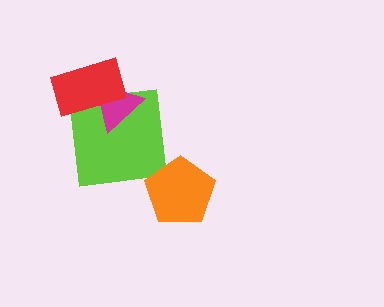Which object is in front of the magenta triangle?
The red rectangle is in front of the magenta triangle.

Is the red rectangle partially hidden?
No, no other shape covers it.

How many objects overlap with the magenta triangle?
2 objects overlap with the magenta triangle.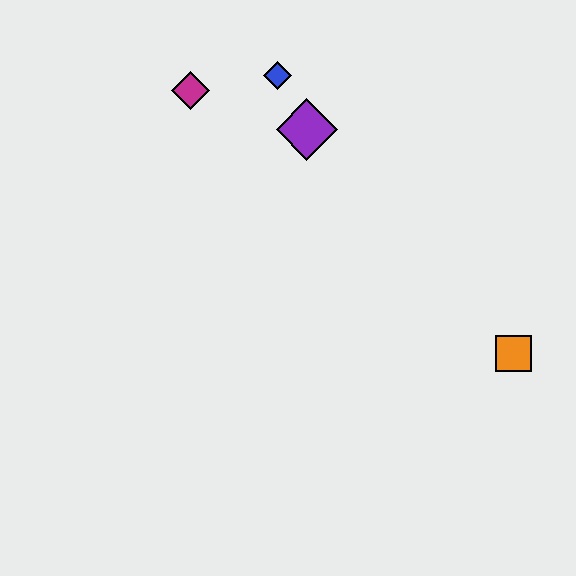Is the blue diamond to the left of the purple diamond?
Yes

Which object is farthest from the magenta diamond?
The orange square is farthest from the magenta diamond.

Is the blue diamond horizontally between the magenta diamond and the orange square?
Yes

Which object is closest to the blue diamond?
The purple diamond is closest to the blue diamond.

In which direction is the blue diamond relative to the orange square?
The blue diamond is above the orange square.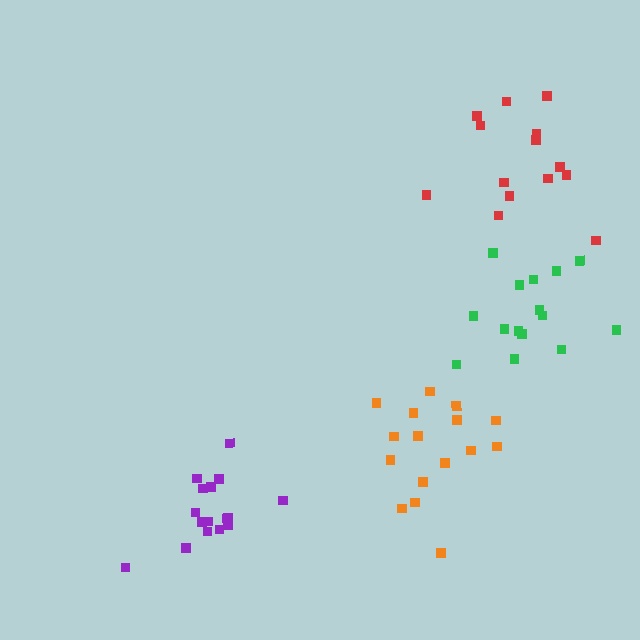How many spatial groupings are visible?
There are 4 spatial groupings.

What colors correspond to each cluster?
The clusters are colored: green, orange, red, purple.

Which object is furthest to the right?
The green cluster is rightmost.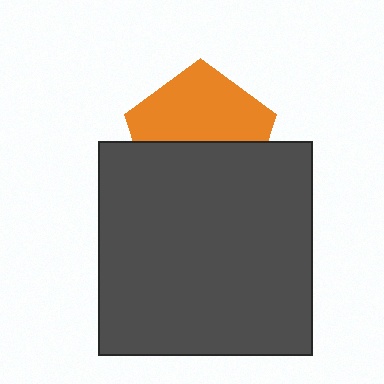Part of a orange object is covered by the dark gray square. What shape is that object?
It is a pentagon.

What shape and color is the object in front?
The object in front is a dark gray square.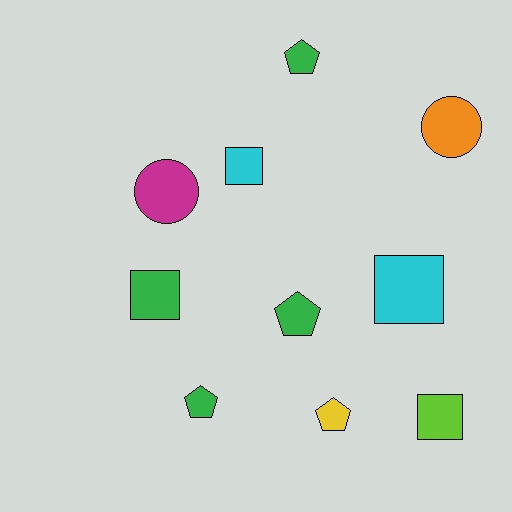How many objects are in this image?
There are 10 objects.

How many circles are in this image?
There are 2 circles.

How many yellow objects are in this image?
There is 1 yellow object.